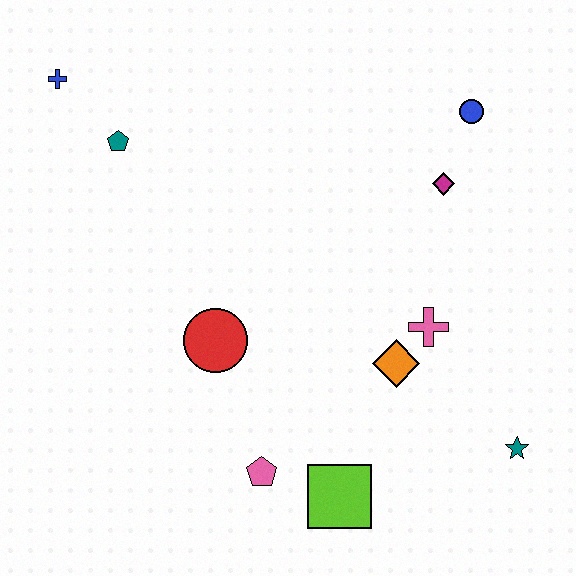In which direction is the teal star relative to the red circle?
The teal star is to the right of the red circle.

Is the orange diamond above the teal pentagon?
No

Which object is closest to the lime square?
The pink pentagon is closest to the lime square.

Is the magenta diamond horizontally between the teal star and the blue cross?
Yes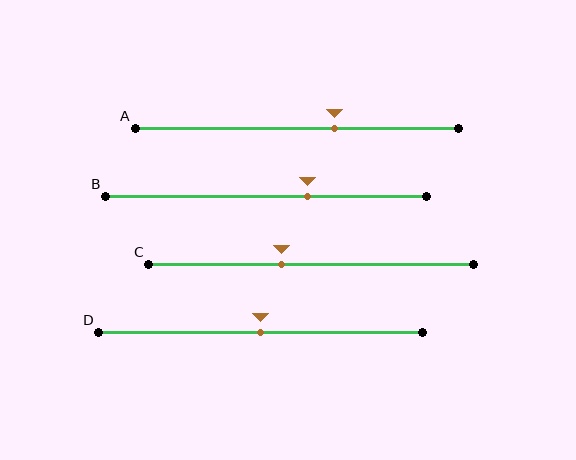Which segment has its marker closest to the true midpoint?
Segment D has its marker closest to the true midpoint.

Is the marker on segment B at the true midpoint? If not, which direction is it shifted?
No, the marker on segment B is shifted to the right by about 13% of the segment length.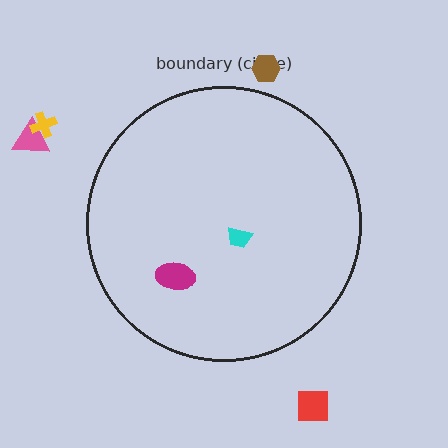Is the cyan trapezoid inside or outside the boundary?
Inside.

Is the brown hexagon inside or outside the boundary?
Outside.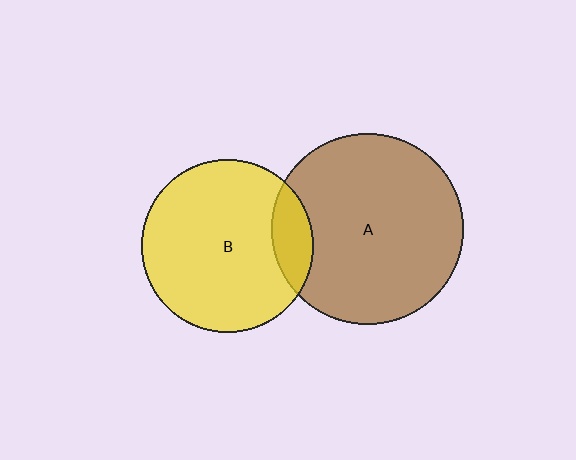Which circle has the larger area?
Circle A (brown).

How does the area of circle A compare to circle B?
Approximately 1.2 times.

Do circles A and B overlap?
Yes.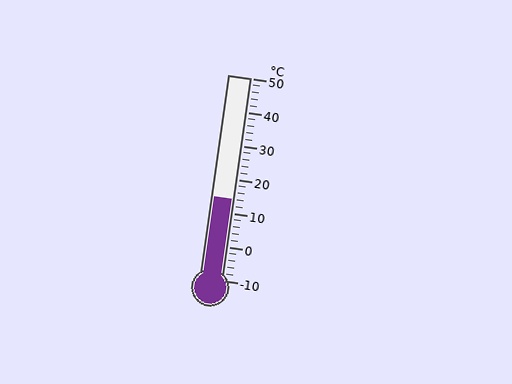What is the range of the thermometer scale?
The thermometer scale ranges from -10°C to 50°C.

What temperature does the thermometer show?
The thermometer shows approximately 14°C.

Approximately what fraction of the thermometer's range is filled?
The thermometer is filled to approximately 40% of its range.